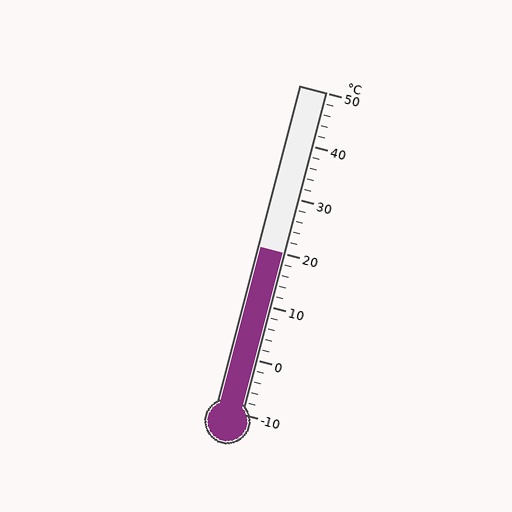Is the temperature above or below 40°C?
The temperature is below 40°C.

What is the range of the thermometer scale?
The thermometer scale ranges from -10°C to 50°C.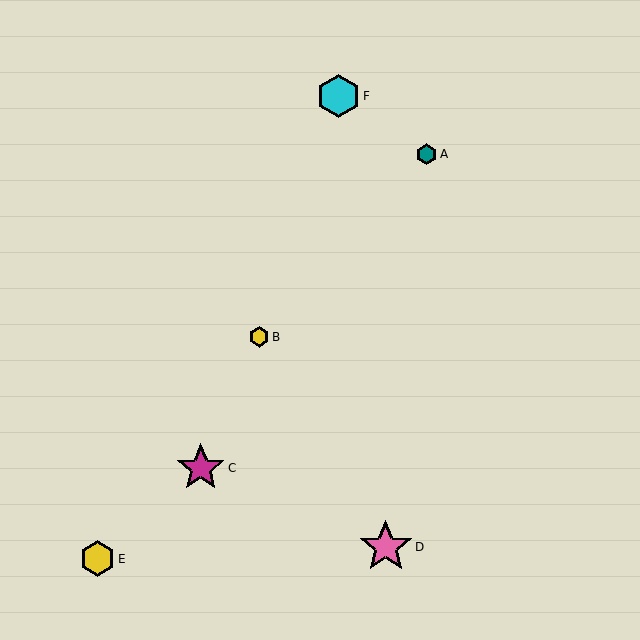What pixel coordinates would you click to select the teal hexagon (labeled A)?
Click at (427, 154) to select the teal hexagon A.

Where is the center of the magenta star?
The center of the magenta star is at (201, 468).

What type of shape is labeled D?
Shape D is a pink star.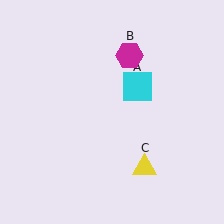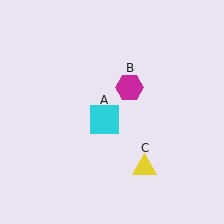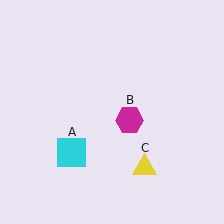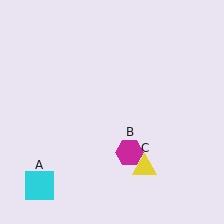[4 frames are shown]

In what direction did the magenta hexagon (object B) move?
The magenta hexagon (object B) moved down.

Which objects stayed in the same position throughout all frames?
Yellow triangle (object C) remained stationary.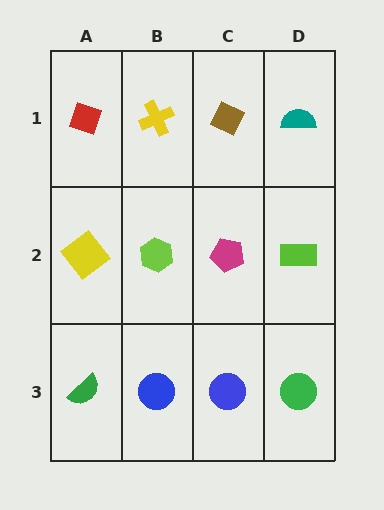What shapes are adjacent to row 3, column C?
A magenta pentagon (row 2, column C), a blue circle (row 3, column B), a green circle (row 3, column D).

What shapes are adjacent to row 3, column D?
A lime rectangle (row 2, column D), a blue circle (row 3, column C).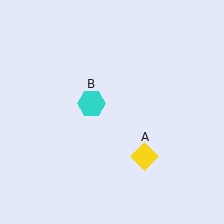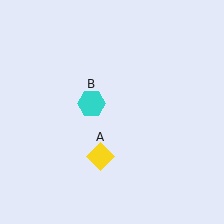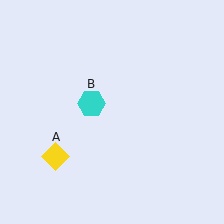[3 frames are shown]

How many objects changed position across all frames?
1 object changed position: yellow diamond (object A).